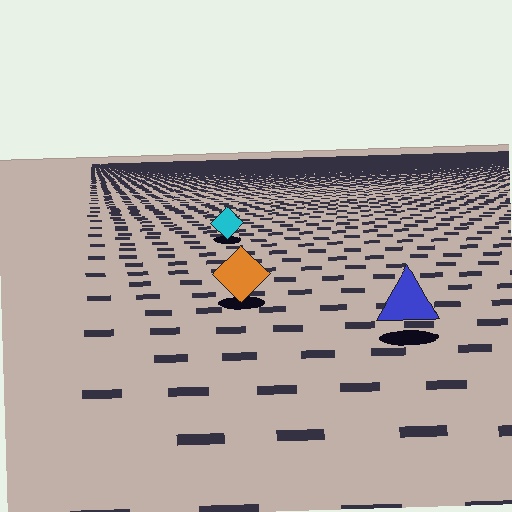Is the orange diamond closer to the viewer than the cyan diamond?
Yes. The orange diamond is closer — you can tell from the texture gradient: the ground texture is coarser near it.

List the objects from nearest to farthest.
From nearest to farthest: the blue triangle, the orange diamond, the cyan diamond.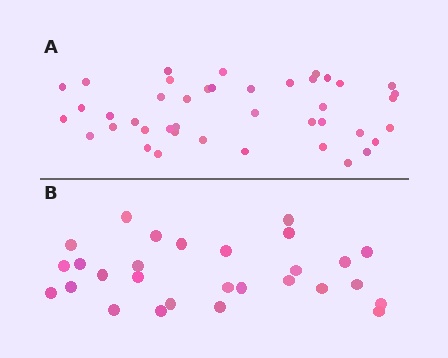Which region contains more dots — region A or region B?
Region A (the top region) has more dots.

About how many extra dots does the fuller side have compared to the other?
Region A has approximately 15 more dots than region B.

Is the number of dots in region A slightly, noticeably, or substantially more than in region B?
Region A has substantially more. The ratio is roughly 1.5 to 1.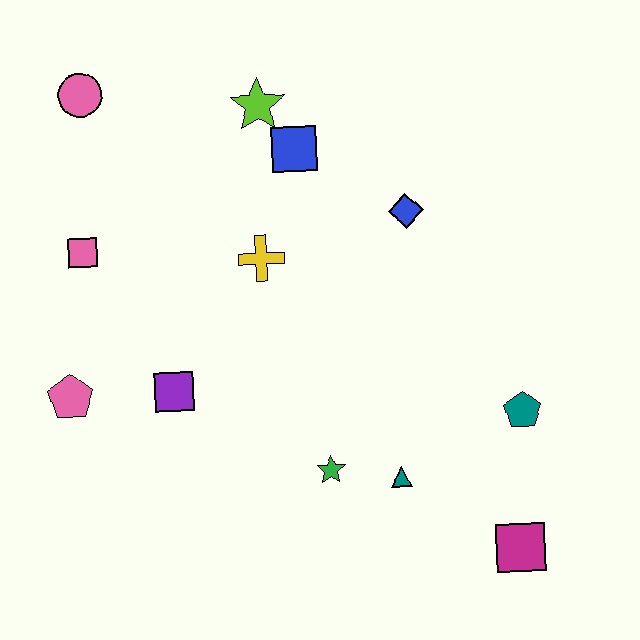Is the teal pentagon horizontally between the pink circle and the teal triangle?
No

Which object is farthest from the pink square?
The magenta square is farthest from the pink square.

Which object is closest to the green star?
The teal triangle is closest to the green star.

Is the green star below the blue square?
Yes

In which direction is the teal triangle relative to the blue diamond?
The teal triangle is below the blue diamond.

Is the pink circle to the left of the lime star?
Yes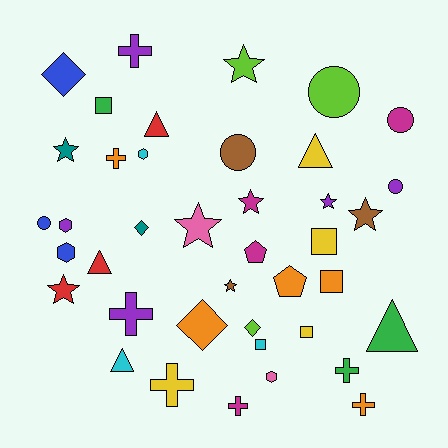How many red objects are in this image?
There are 3 red objects.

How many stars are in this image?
There are 8 stars.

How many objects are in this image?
There are 40 objects.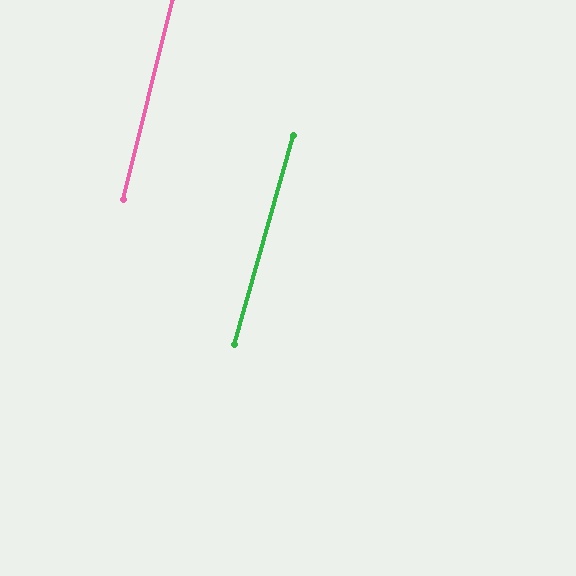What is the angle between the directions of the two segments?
Approximately 2 degrees.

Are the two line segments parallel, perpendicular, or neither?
Parallel — their directions differ by only 2.0°.